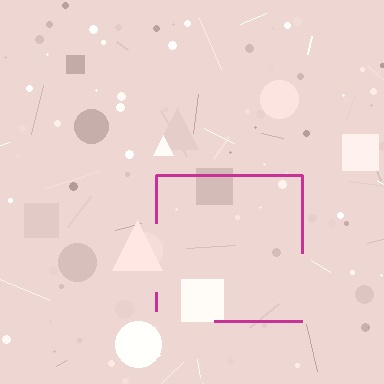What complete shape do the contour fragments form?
The contour fragments form a square.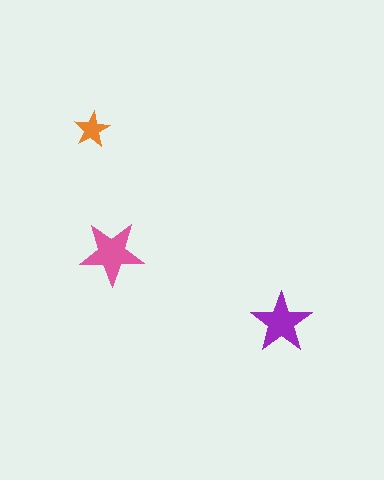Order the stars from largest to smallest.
the pink one, the purple one, the orange one.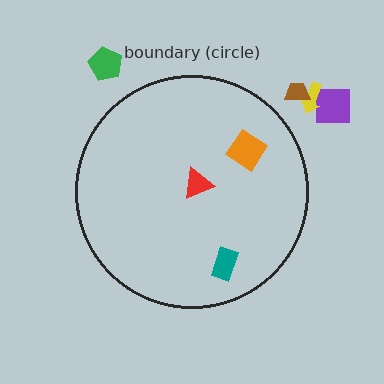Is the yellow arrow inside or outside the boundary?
Outside.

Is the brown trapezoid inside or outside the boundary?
Outside.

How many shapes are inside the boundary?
3 inside, 4 outside.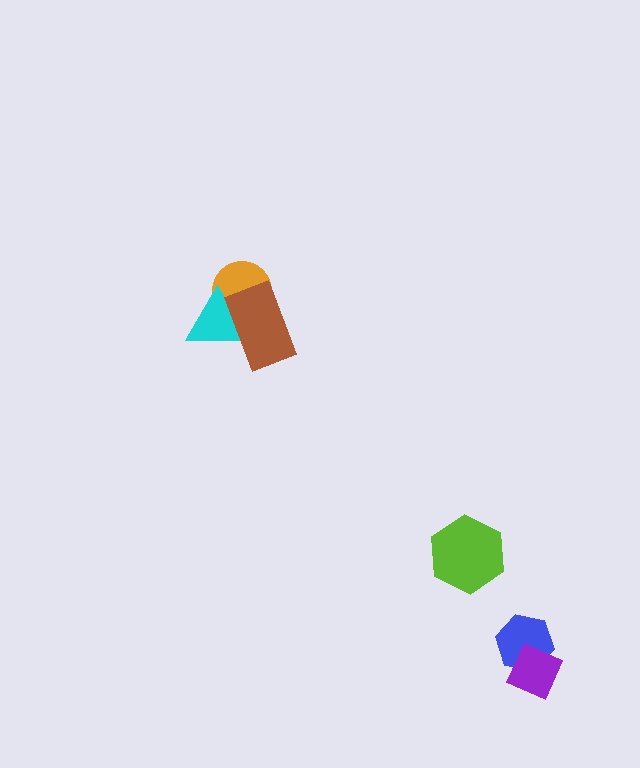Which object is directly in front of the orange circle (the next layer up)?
The cyan triangle is directly in front of the orange circle.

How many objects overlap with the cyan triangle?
2 objects overlap with the cyan triangle.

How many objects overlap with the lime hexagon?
0 objects overlap with the lime hexagon.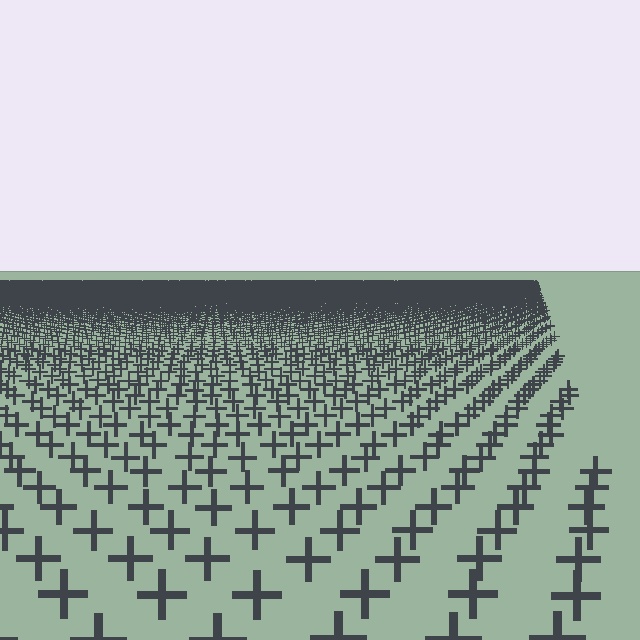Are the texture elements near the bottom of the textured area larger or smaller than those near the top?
Larger. Near the bottom, elements are closer to the viewer and appear at a bigger on-screen size.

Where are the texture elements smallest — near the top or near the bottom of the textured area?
Near the top.